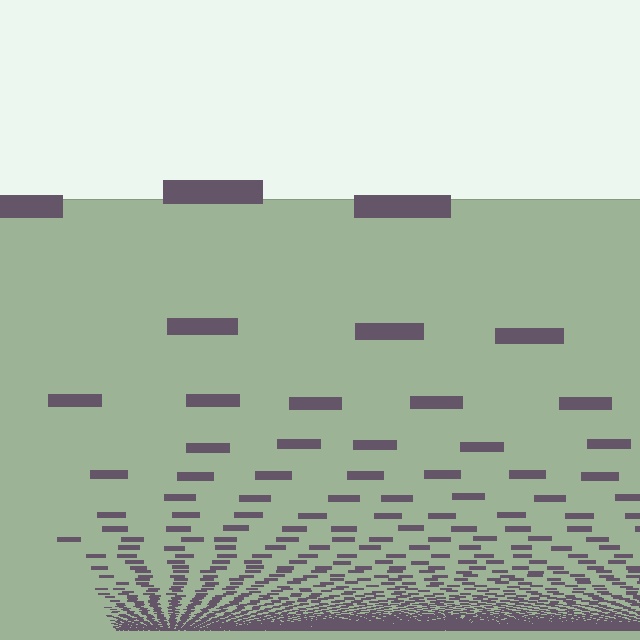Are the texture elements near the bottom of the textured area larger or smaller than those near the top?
Smaller. The gradient is inverted — elements near the bottom are smaller and denser.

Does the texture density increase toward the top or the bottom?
Density increases toward the bottom.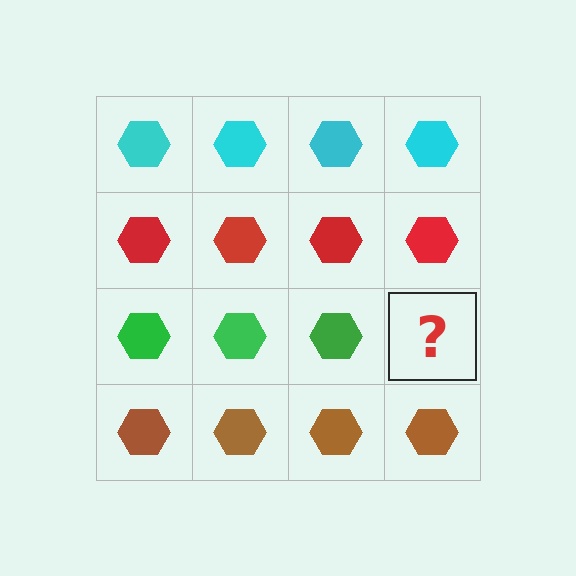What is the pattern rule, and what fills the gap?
The rule is that each row has a consistent color. The gap should be filled with a green hexagon.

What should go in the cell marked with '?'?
The missing cell should contain a green hexagon.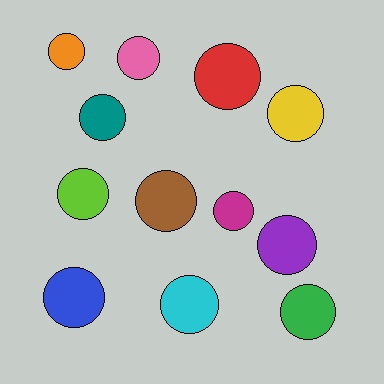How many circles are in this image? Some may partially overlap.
There are 12 circles.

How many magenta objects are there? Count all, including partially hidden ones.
There is 1 magenta object.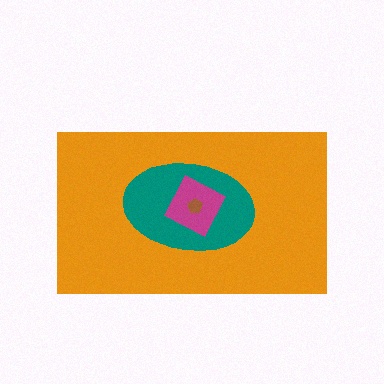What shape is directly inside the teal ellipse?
The magenta diamond.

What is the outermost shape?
The orange rectangle.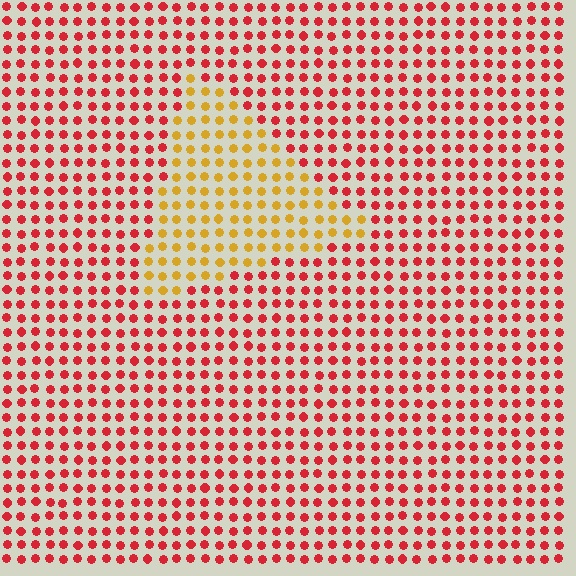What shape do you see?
I see a triangle.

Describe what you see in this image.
The image is filled with small red elements in a uniform arrangement. A triangle-shaped region is visible where the elements are tinted to a slightly different hue, forming a subtle color boundary.